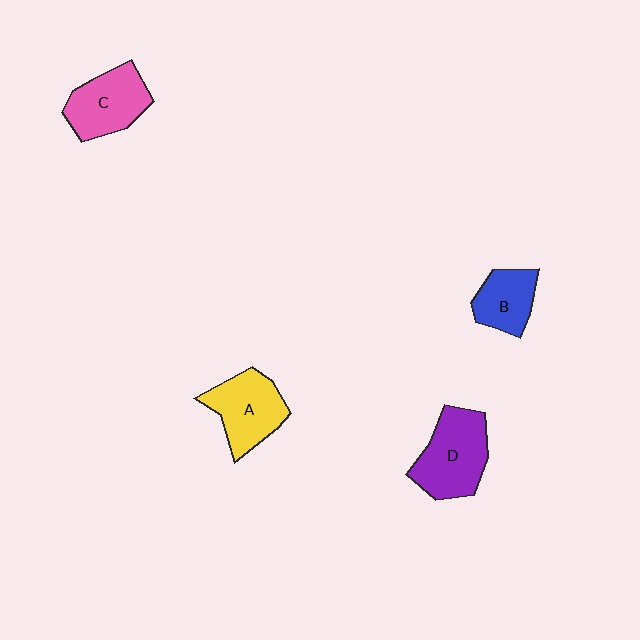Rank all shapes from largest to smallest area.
From largest to smallest: D (purple), A (yellow), C (pink), B (blue).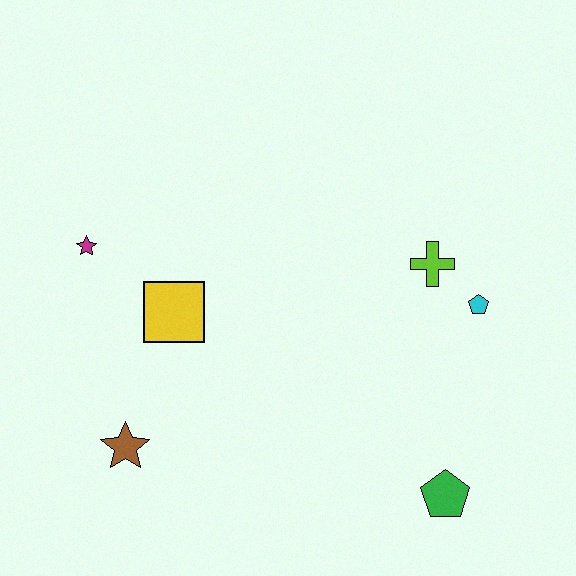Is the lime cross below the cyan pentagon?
No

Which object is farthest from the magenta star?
The green pentagon is farthest from the magenta star.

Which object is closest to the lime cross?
The cyan pentagon is closest to the lime cross.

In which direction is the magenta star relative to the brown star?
The magenta star is above the brown star.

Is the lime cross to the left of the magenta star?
No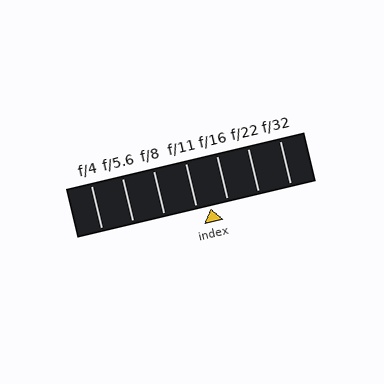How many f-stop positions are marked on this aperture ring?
There are 7 f-stop positions marked.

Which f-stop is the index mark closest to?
The index mark is closest to f/11.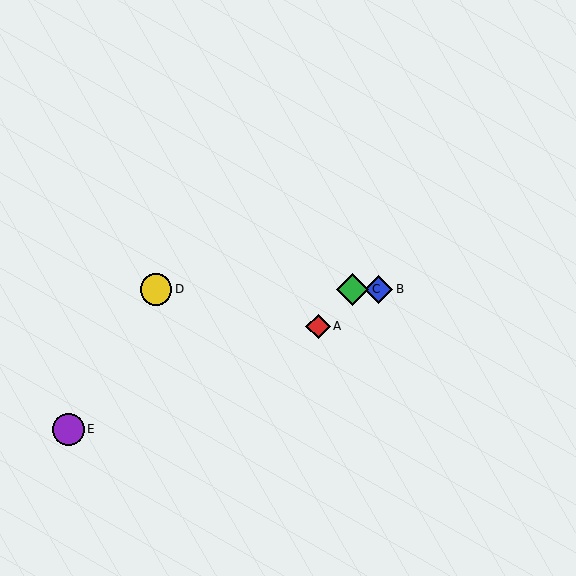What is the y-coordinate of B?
Object B is at y≈289.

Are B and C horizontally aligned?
Yes, both are at y≈289.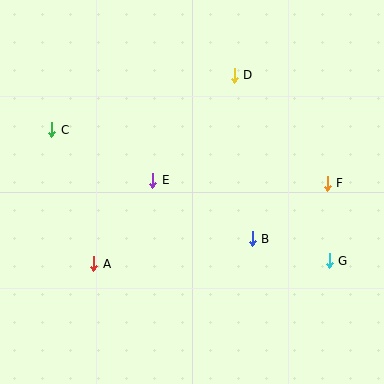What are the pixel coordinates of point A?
Point A is at (94, 264).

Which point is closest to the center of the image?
Point E at (153, 180) is closest to the center.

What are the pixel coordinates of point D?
Point D is at (234, 75).